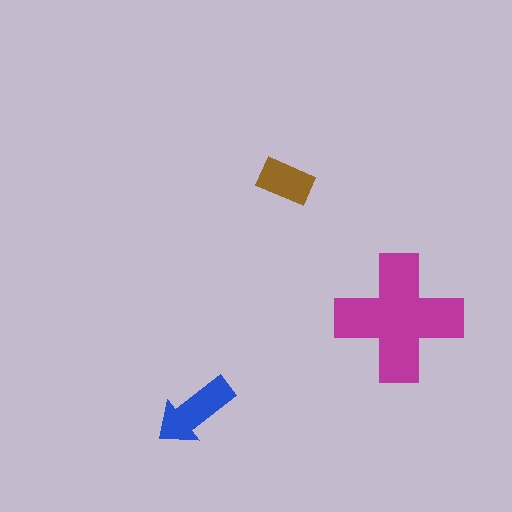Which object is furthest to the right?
The magenta cross is rightmost.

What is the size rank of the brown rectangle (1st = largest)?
3rd.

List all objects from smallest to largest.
The brown rectangle, the blue arrow, the magenta cross.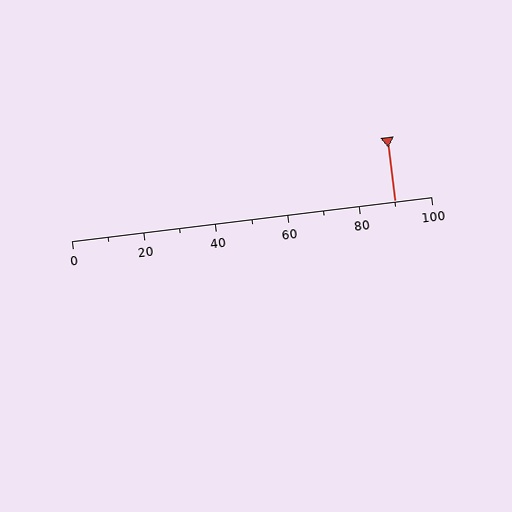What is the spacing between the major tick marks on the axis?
The major ticks are spaced 20 apart.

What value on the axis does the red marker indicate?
The marker indicates approximately 90.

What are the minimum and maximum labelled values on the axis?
The axis runs from 0 to 100.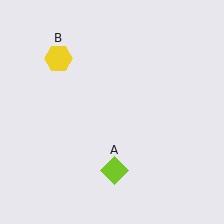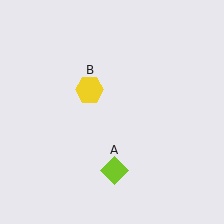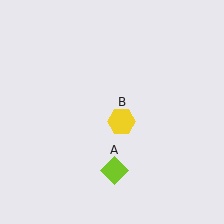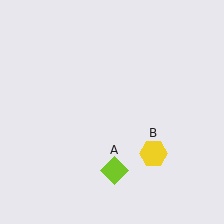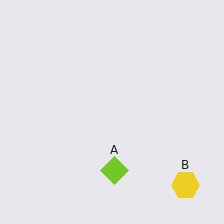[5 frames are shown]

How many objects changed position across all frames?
1 object changed position: yellow hexagon (object B).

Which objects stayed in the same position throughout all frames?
Lime diamond (object A) remained stationary.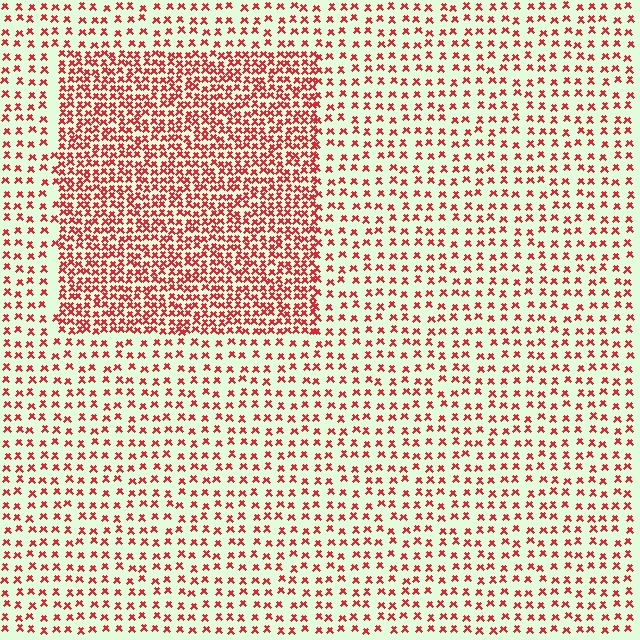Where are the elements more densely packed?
The elements are more densely packed inside the rectangle boundary.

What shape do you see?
I see a rectangle.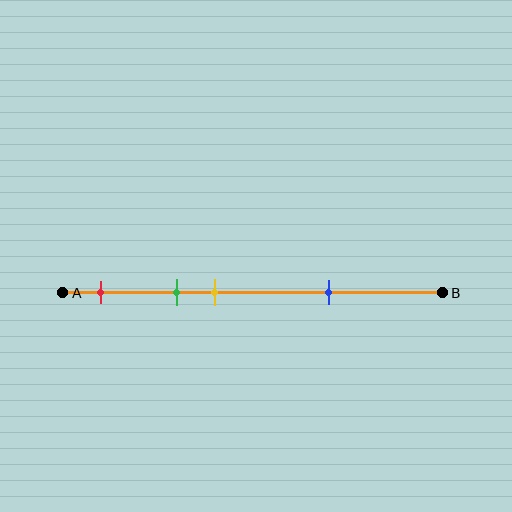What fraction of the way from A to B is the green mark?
The green mark is approximately 30% (0.3) of the way from A to B.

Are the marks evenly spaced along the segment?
No, the marks are not evenly spaced.